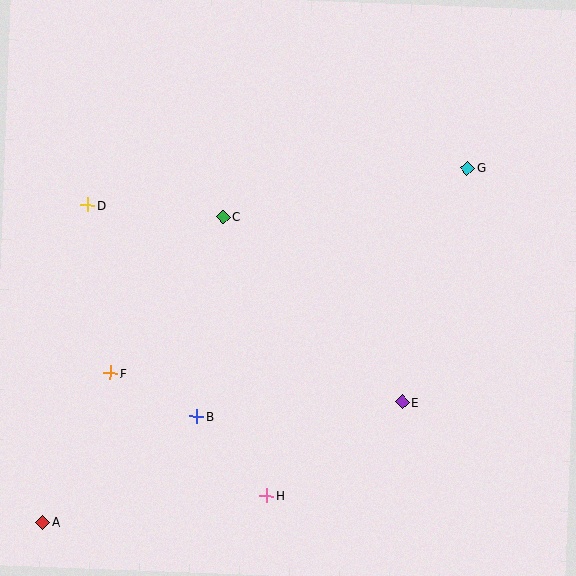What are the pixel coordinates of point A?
Point A is at (43, 522).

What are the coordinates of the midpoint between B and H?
The midpoint between B and H is at (232, 456).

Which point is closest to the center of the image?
Point C at (223, 217) is closest to the center.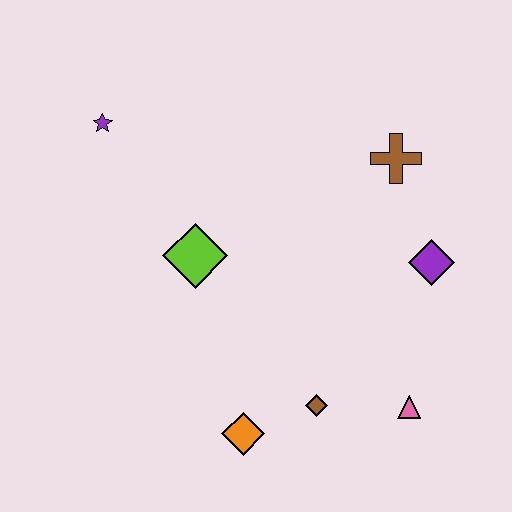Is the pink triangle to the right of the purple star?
Yes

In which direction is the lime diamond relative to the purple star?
The lime diamond is below the purple star.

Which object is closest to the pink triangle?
The brown diamond is closest to the pink triangle.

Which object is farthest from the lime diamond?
The pink triangle is farthest from the lime diamond.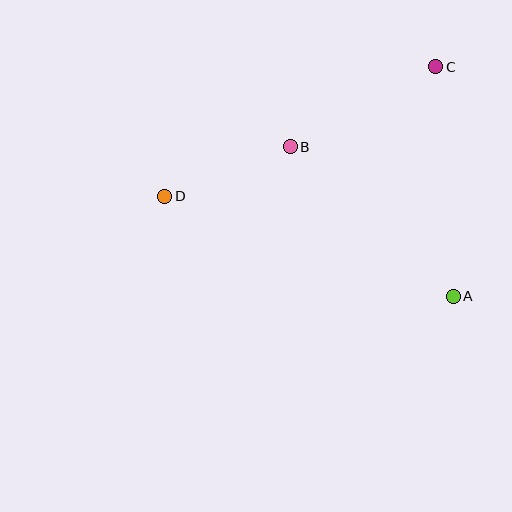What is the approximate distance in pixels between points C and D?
The distance between C and D is approximately 300 pixels.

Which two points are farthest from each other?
Points A and D are farthest from each other.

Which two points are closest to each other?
Points B and D are closest to each other.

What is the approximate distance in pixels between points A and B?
The distance between A and B is approximately 221 pixels.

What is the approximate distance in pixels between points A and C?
The distance between A and C is approximately 230 pixels.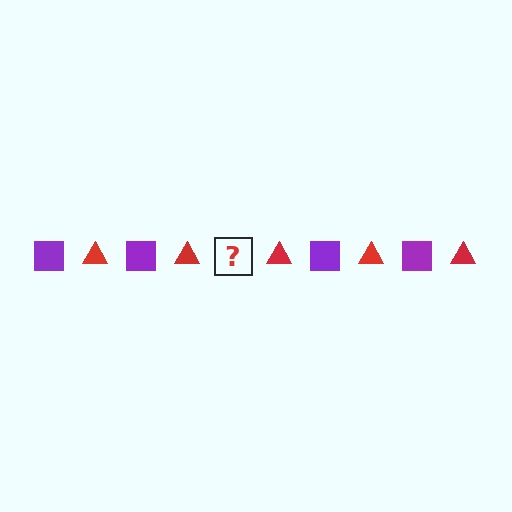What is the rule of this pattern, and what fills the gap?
The rule is that the pattern alternates between purple square and red triangle. The gap should be filled with a purple square.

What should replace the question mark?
The question mark should be replaced with a purple square.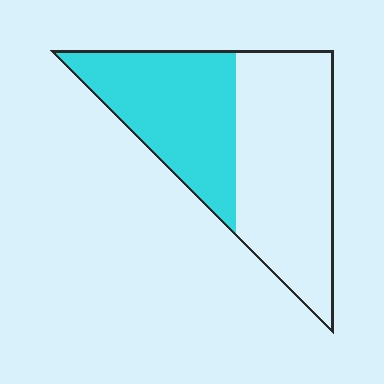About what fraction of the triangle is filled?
About two fifths (2/5).